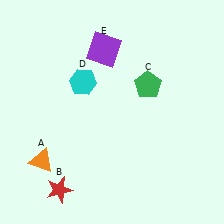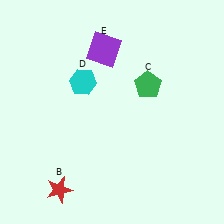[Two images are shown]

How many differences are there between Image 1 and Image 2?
There is 1 difference between the two images.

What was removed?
The orange triangle (A) was removed in Image 2.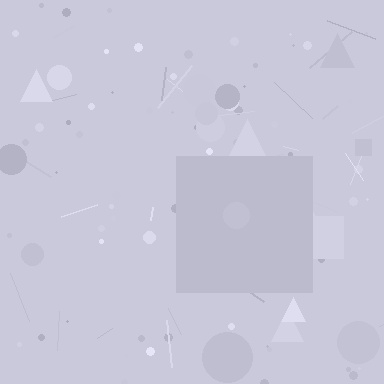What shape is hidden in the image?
A square is hidden in the image.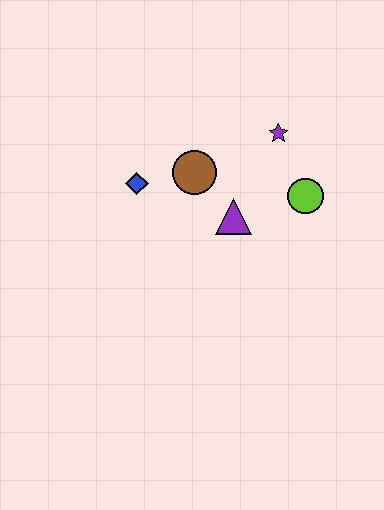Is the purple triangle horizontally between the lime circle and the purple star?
No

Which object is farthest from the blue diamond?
The lime circle is farthest from the blue diamond.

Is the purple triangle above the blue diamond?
No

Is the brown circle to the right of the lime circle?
No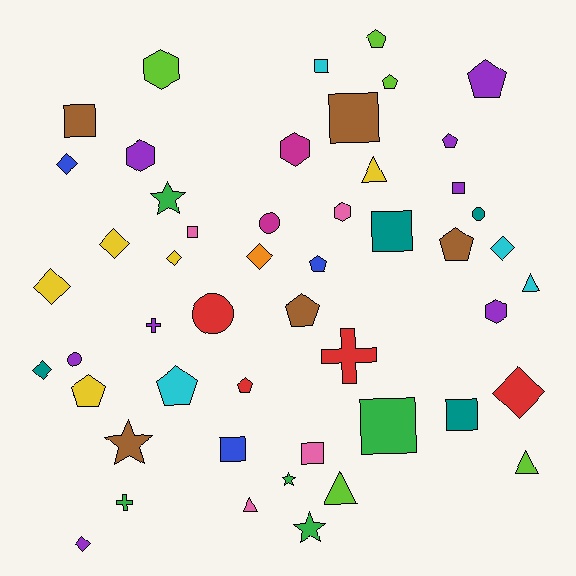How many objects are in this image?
There are 50 objects.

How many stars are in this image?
There are 4 stars.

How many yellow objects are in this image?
There are 5 yellow objects.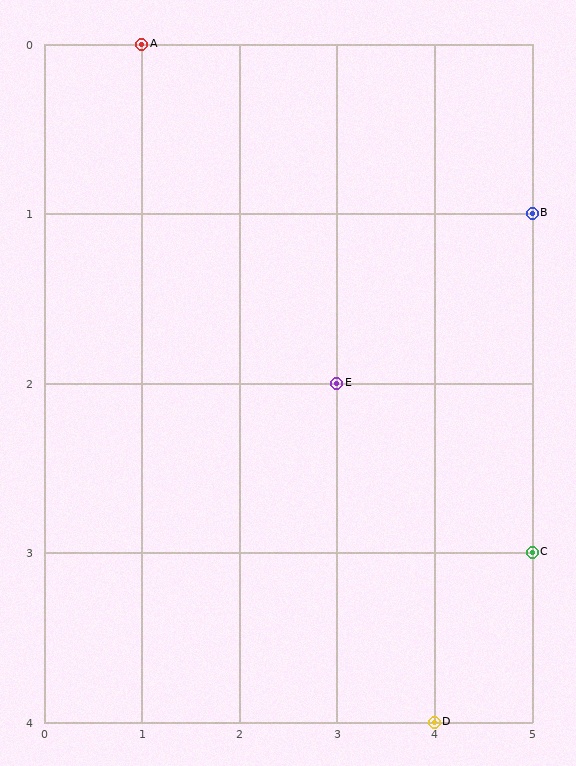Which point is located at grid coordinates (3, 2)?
Point E is at (3, 2).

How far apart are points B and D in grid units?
Points B and D are 1 column and 3 rows apart (about 3.2 grid units diagonally).